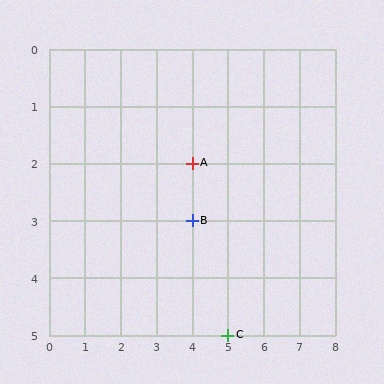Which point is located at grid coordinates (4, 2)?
Point A is at (4, 2).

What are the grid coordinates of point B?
Point B is at grid coordinates (4, 3).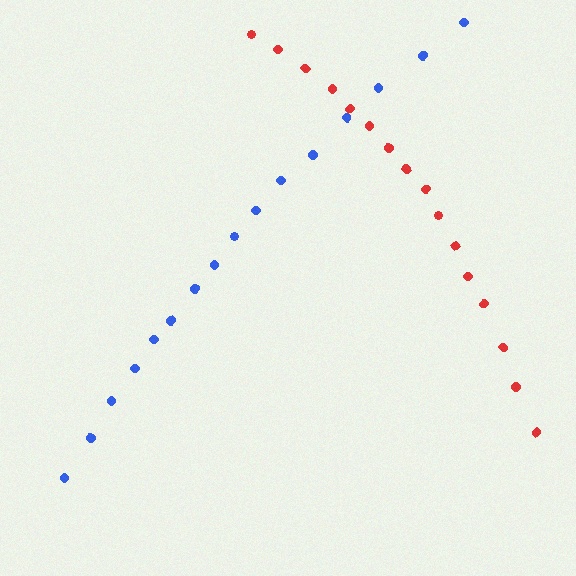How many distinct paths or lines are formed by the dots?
There are 2 distinct paths.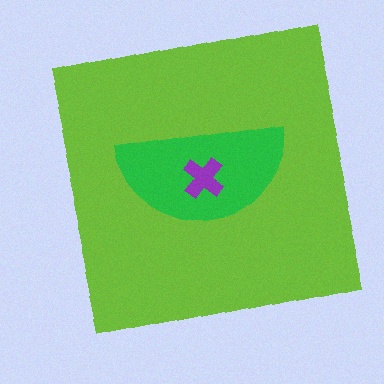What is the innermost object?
The purple cross.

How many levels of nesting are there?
3.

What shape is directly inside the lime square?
The green semicircle.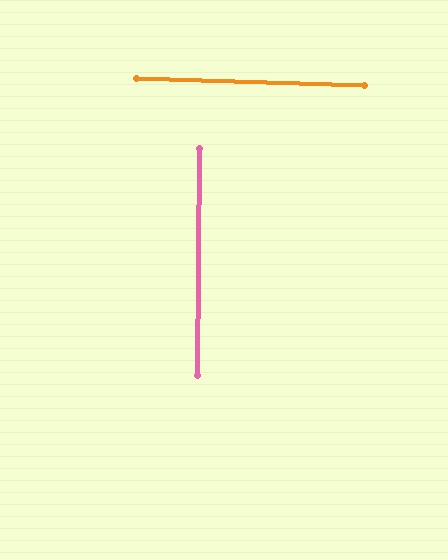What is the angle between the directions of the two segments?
Approximately 88 degrees.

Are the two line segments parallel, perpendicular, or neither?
Perpendicular — they meet at approximately 88°.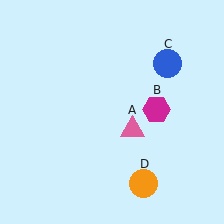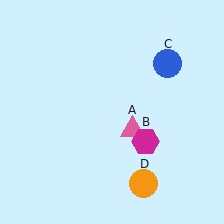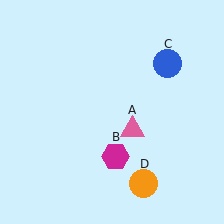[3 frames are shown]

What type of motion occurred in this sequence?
The magenta hexagon (object B) rotated clockwise around the center of the scene.